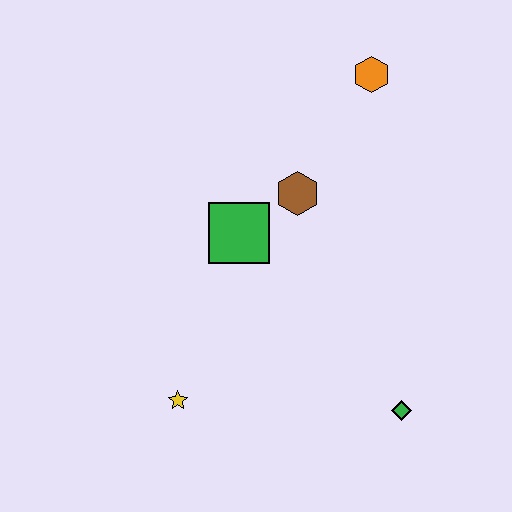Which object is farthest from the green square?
The green diamond is farthest from the green square.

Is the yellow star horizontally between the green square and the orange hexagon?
No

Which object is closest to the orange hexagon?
The brown hexagon is closest to the orange hexagon.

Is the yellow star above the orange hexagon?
No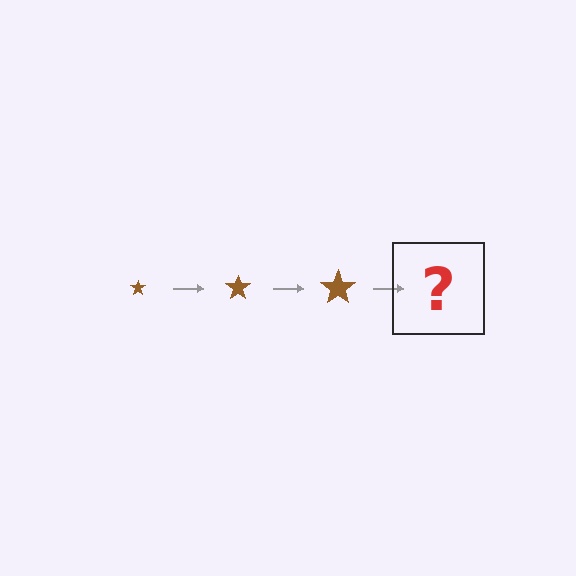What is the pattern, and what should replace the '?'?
The pattern is that the star gets progressively larger each step. The '?' should be a brown star, larger than the previous one.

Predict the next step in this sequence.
The next step is a brown star, larger than the previous one.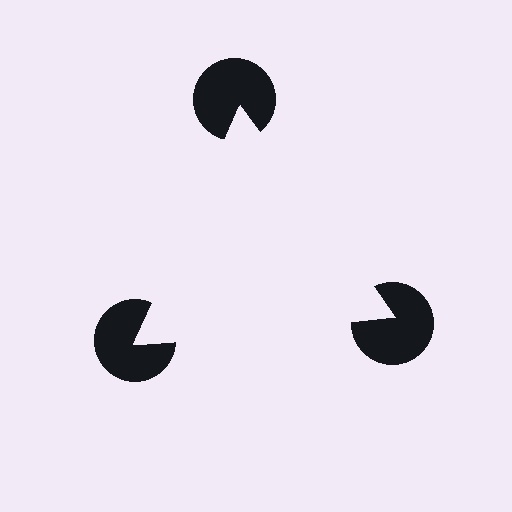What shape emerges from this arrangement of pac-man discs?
An illusory triangle — its edges are inferred from the aligned wedge cuts in the pac-man discs, not physically drawn.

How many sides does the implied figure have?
3 sides.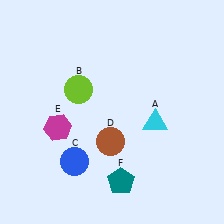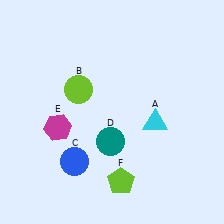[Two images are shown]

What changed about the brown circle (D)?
In Image 1, D is brown. In Image 2, it changed to teal.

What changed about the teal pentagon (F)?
In Image 1, F is teal. In Image 2, it changed to lime.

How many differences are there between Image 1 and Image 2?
There are 2 differences between the two images.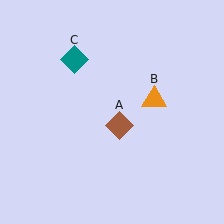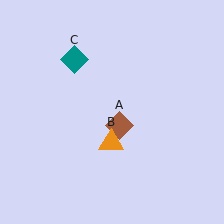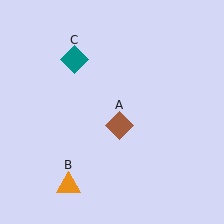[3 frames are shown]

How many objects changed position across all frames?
1 object changed position: orange triangle (object B).